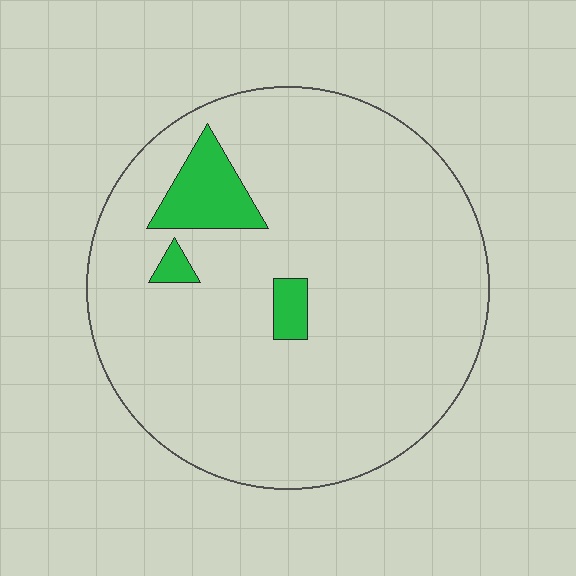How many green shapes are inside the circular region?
3.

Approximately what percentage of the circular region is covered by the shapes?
Approximately 10%.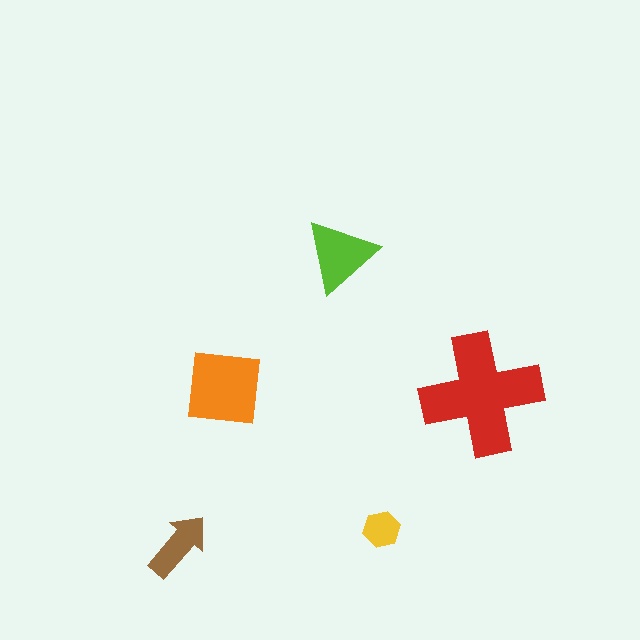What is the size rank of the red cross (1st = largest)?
1st.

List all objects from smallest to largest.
The yellow hexagon, the brown arrow, the lime triangle, the orange square, the red cross.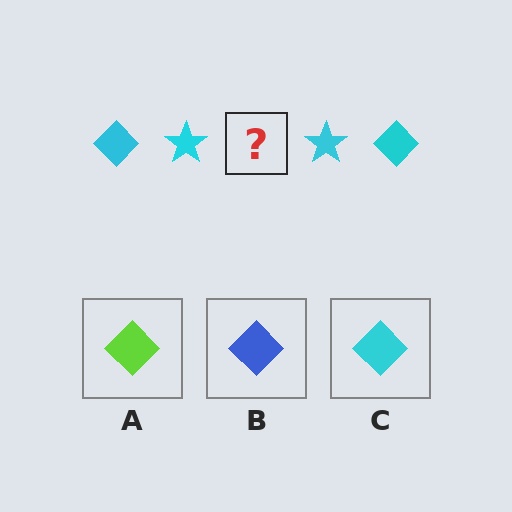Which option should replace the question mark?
Option C.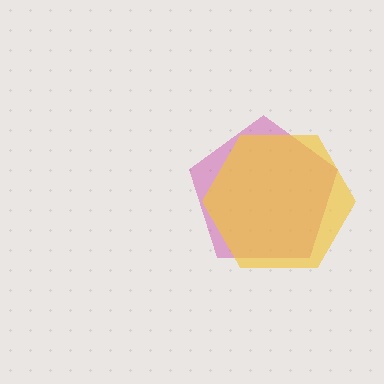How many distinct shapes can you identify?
There are 2 distinct shapes: a magenta pentagon, a yellow hexagon.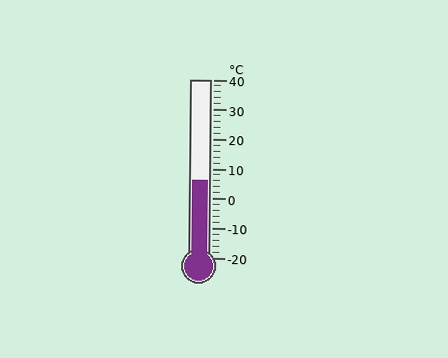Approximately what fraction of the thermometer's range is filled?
The thermometer is filled to approximately 45% of its range.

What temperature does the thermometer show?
The thermometer shows approximately 6°C.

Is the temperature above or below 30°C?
The temperature is below 30°C.